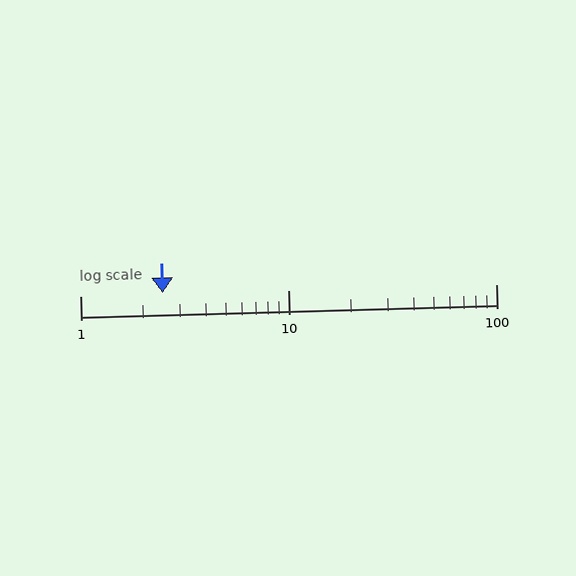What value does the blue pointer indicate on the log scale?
The pointer indicates approximately 2.5.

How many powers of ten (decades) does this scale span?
The scale spans 2 decades, from 1 to 100.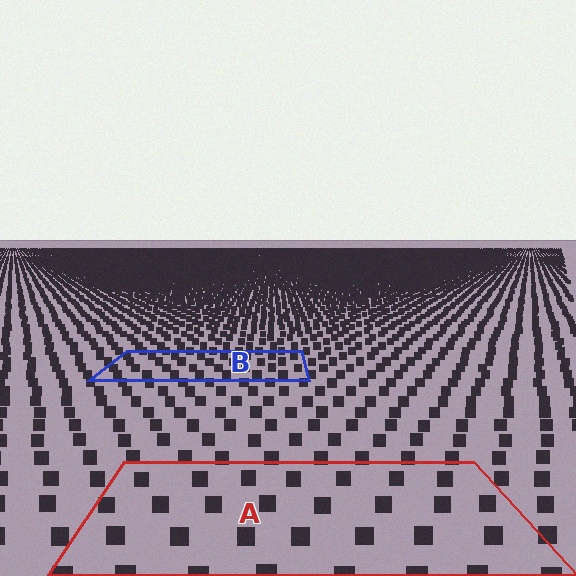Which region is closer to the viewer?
Region A is closer. The texture elements there are larger and more spread out.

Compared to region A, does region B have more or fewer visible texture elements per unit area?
Region B has more texture elements per unit area — they are packed more densely because it is farther away.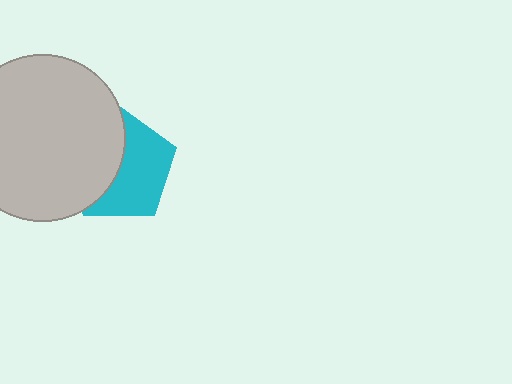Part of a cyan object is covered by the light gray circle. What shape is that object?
It is a pentagon.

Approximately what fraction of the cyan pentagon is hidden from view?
Roughly 46% of the cyan pentagon is hidden behind the light gray circle.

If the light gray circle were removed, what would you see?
You would see the complete cyan pentagon.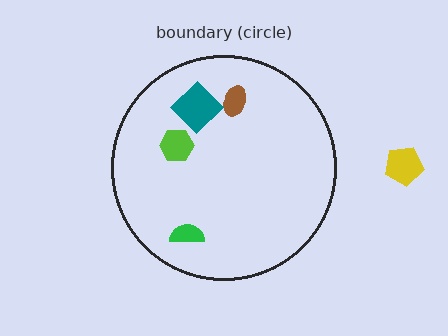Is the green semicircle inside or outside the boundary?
Inside.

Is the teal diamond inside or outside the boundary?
Inside.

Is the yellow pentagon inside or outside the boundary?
Outside.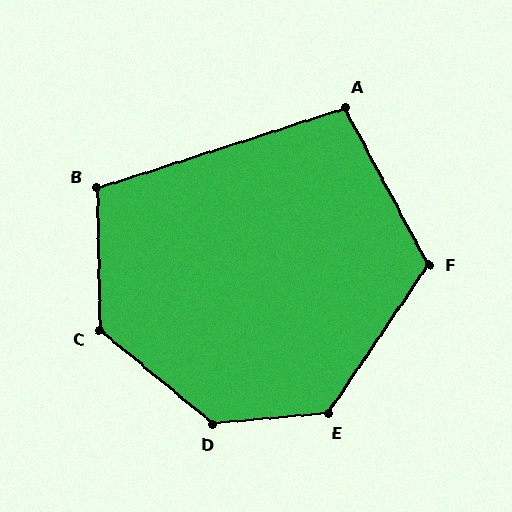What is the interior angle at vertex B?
Approximately 107 degrees (obtuse).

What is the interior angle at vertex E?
Approximately 129 degrees (obtuse).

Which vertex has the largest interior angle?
D, at approximately 135 degrees.